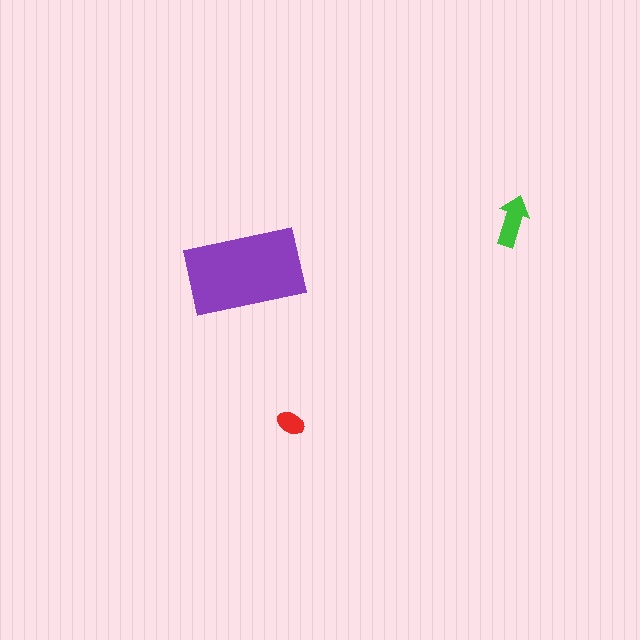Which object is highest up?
The green arrow is topmost.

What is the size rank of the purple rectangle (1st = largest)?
1st.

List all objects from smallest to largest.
The red ellipse, the green arrow, the purple rectangle.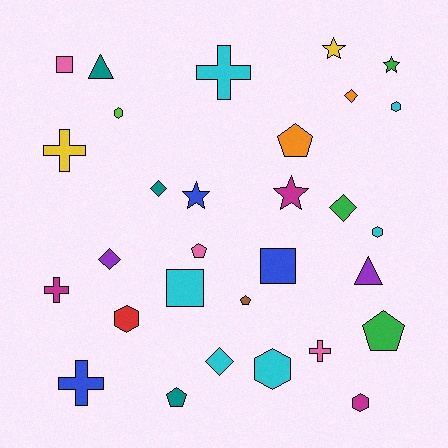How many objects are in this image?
There are 30 objects.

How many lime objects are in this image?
There is 1 lime object.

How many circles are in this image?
There are no circles.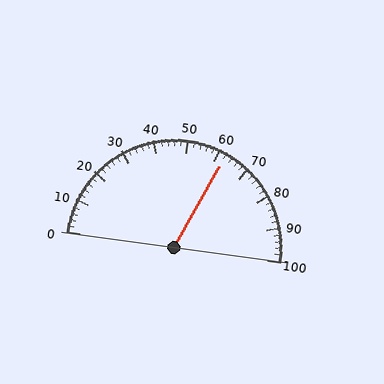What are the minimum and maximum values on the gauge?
The gauge ranges from 0 to 100.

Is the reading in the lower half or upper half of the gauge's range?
The reading is in the upper half of the range (0 to 100).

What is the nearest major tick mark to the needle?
The nearest major tick mark is 60.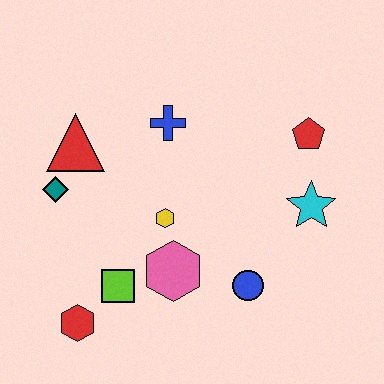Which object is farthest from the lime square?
The red pentagon is farthest from the lime square.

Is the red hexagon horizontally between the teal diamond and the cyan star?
Yes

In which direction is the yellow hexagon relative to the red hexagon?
The yellow hexagon is above the red hexagon.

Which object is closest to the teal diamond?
The red triangle is closest to the teal diamond.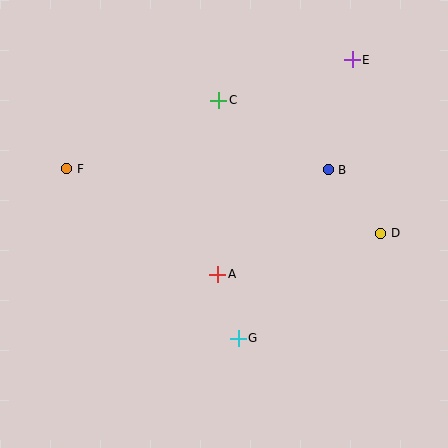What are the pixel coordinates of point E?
Point E is at (352, 60).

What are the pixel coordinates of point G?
Point G is at (238, 338).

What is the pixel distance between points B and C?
The distance between B and C is 130 pixels.